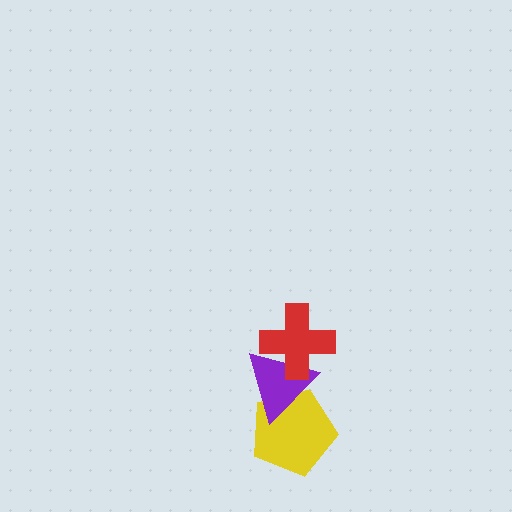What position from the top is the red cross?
The red cross is 1st from the top.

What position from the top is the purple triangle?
The purple triangle is 2nd from the top.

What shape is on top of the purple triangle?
The red cross is on top of the purple triangle.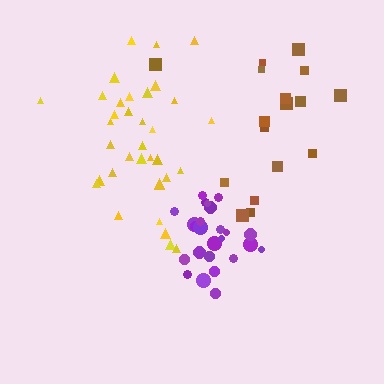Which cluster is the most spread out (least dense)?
Brown.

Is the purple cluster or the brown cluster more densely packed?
Purple.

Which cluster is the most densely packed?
Purple.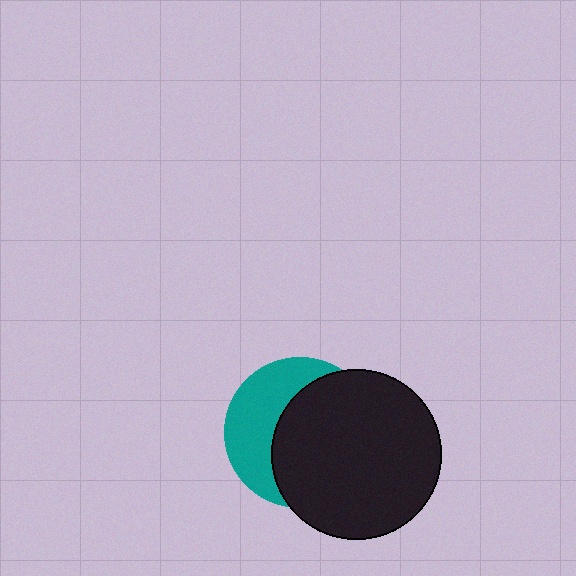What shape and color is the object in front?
The object in front is a black circle.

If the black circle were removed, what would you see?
You would see the complete teal circle.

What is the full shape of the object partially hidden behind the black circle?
The partially hidden object is a teal circle.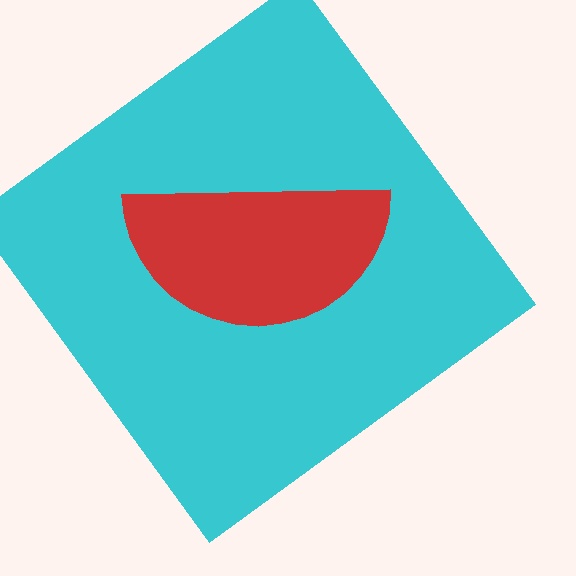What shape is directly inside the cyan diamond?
The red semicircle.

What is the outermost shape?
The cyan diamond.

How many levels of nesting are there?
2.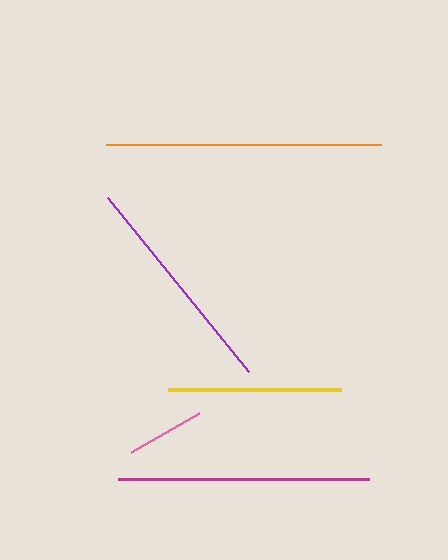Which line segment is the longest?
The orange line is the longest at approximately 275 pixels.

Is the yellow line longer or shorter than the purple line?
The purple line is longer than the yellow line.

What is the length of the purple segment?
The purple segment is approximately 224 pixels long.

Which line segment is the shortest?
The pink line is the shortest at approximately 78 pixels.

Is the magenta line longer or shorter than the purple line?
The magenta line is longer than the purple line.